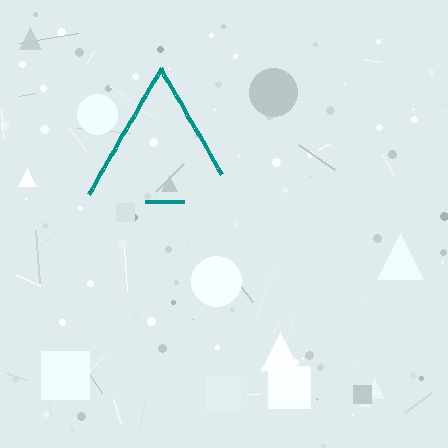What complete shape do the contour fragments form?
The contour fragments form a triangle.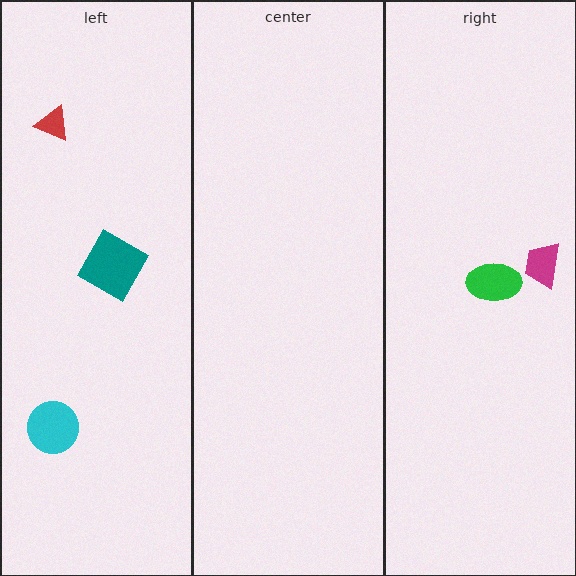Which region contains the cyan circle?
The left region.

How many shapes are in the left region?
3.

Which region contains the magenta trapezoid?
The right region.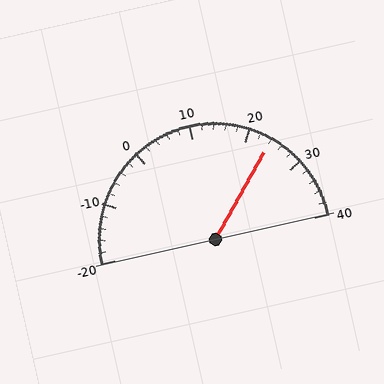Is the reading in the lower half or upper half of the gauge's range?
The reading is in the upper half of the range (-20 to 40).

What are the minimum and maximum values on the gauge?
The gauge ranges from -20 to 40.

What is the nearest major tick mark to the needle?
The nearest major tick mark is 20.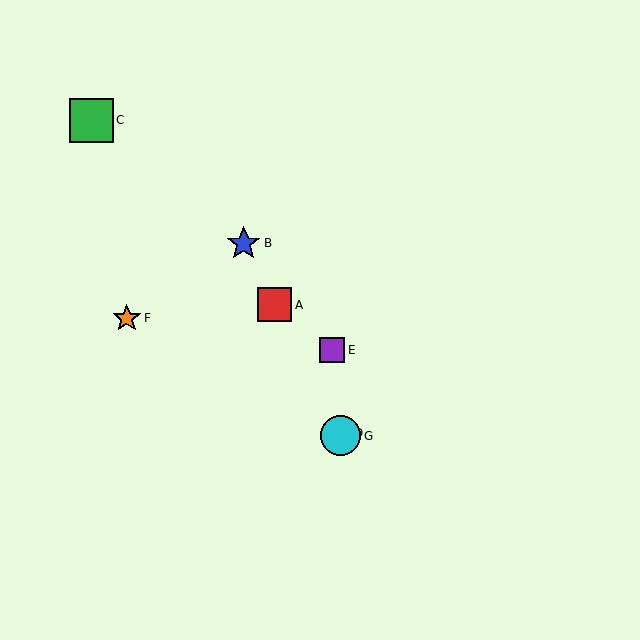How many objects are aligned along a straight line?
4 objects (A, B, D, G) are aligned along a straight line.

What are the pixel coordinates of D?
Object D is at (340, 433).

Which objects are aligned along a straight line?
Objects A, B, D, G are aligned along a straight line.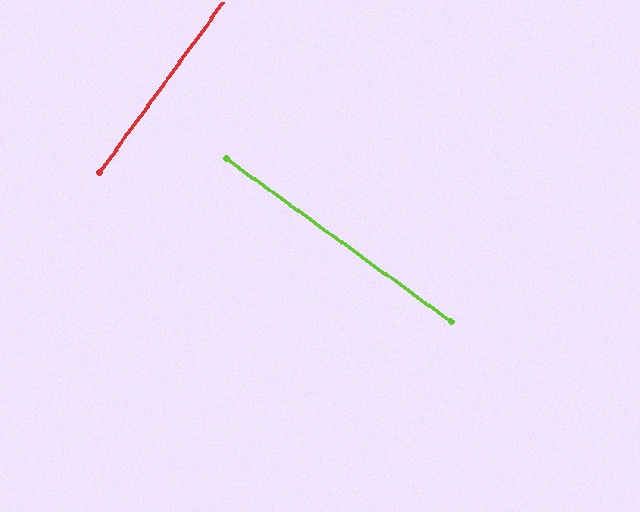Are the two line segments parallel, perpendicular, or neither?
Perpendicular — they meet at approximately 90°.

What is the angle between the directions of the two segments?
Approximately 90 degrees.